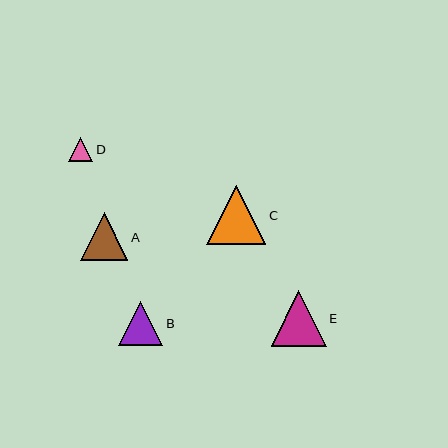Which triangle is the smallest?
Triangle D is the smallest with a size of approximately 25 pixels.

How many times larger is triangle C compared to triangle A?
Triangle C is approximately 1.2 times the size of triangle A.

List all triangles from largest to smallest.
From largest to smallest: C, E, A, B, D.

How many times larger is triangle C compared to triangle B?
Triangle C is approximately 1.3 times the size of triangle B.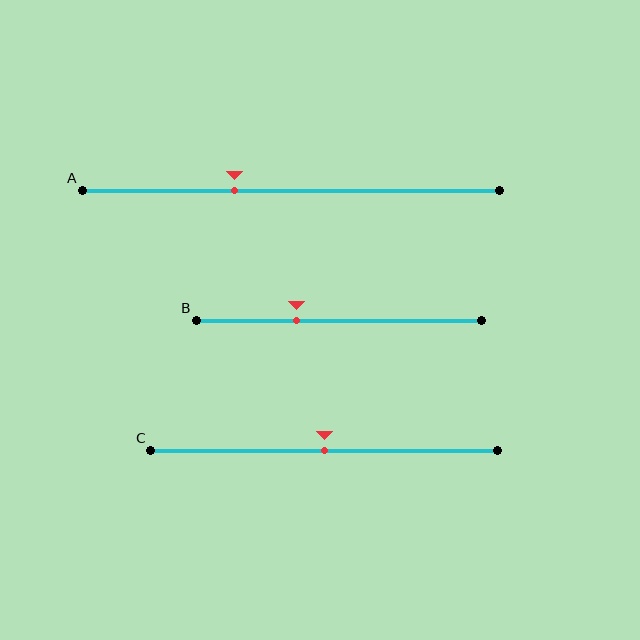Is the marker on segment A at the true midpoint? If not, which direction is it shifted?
No, the marker on segment A is shifted to the left by about 13% of the segment length.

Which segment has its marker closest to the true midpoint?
Segment C has its marker closest to the true midpoint.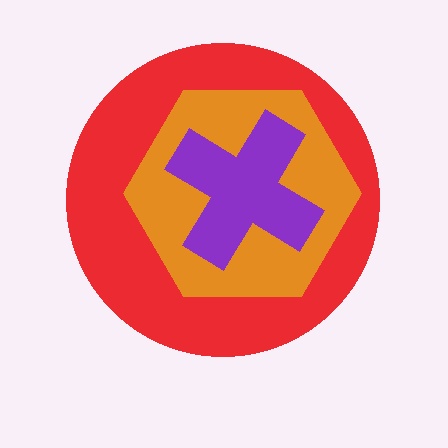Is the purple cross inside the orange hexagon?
Yes.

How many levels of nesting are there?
3.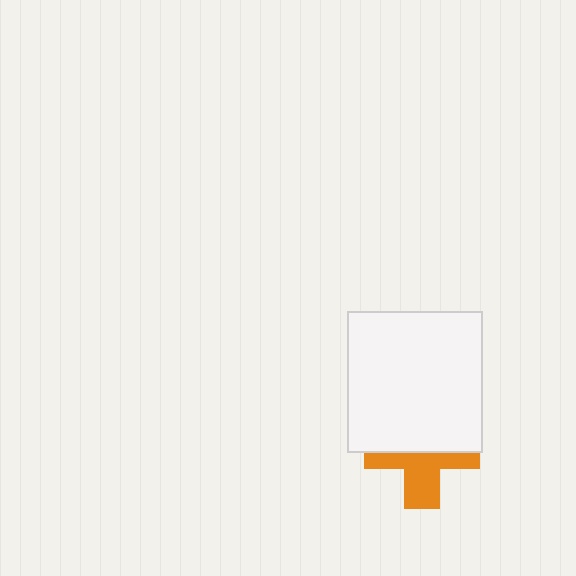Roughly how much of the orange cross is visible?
About half of it is visible (roughly 47%).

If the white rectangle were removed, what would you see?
You would see the complete orange cross.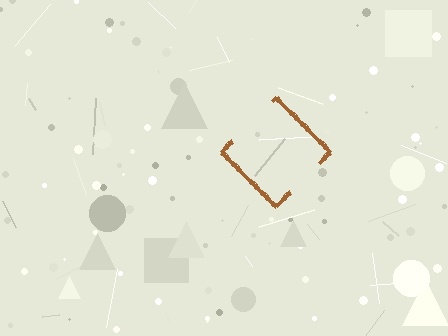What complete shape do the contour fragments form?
The contour fragments form a diamond.